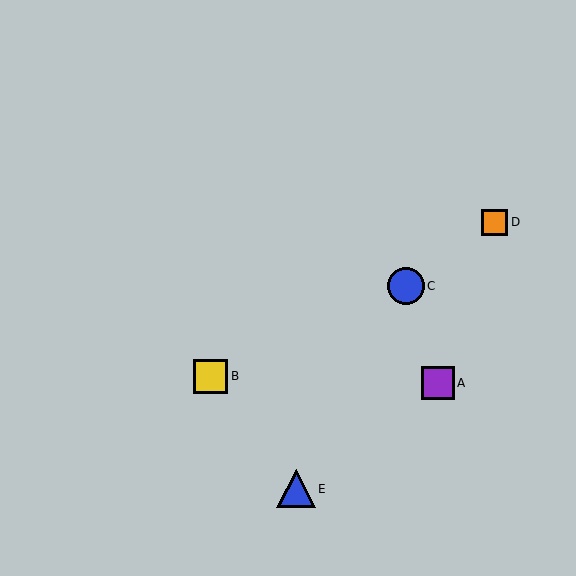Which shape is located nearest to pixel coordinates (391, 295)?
The blue circle (labeled C) at (406, 286) is nearest to that location.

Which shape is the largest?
The blue triangle (labeled E) is the largest.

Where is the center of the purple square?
The center of the purple square is at (438, 383).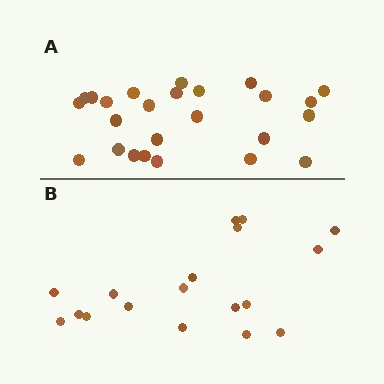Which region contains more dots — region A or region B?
Region A (the top region) has more dots.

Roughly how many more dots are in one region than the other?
Region A has roughly 8 or so more dots than region B.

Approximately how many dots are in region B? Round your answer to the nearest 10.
About 20 dots. (The exact count is 18, which rounds to 20.)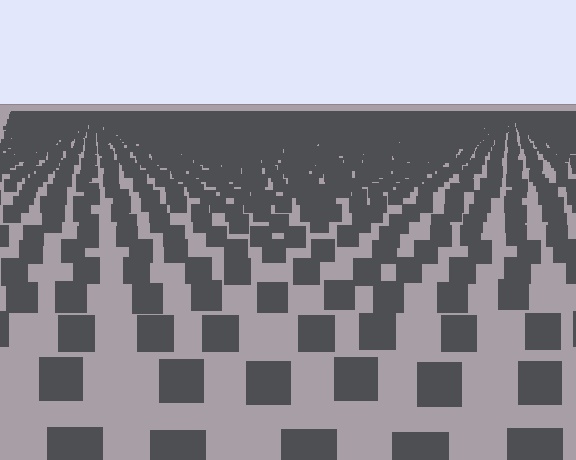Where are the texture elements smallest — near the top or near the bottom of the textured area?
Near the top.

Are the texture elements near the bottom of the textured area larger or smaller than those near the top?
Larger. Near the bottom, elements are closer to the viewer and appear at a bigger on-screen size.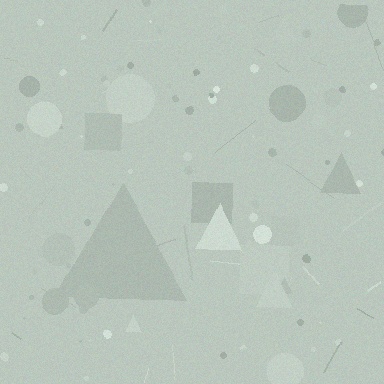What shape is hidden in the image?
A triangle is hidden in the image.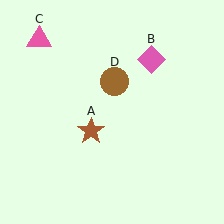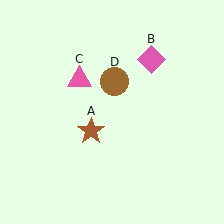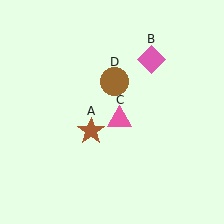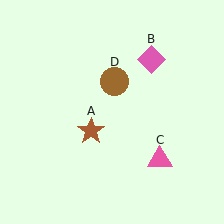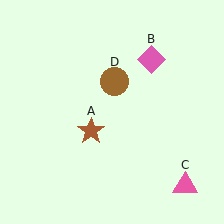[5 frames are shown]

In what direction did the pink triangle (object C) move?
The pink triangle (object C) moved down and to the right.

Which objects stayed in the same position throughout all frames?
Brown star (object A) and pink diamond (object B) and brown circle (object D) remained stationary.